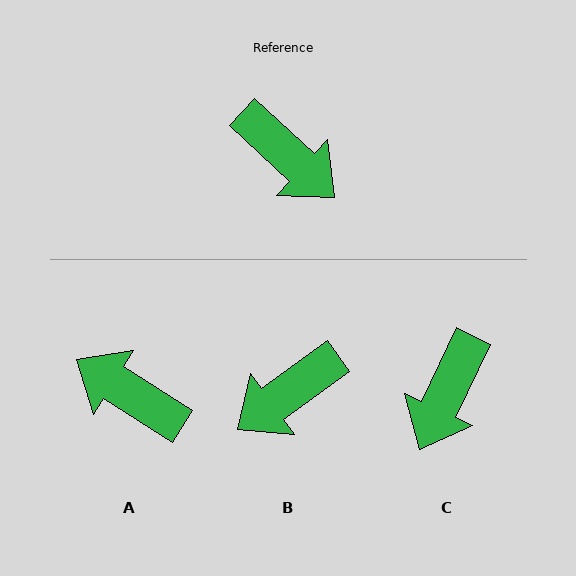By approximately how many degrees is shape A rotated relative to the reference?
Approximately 169 degrees clockwise.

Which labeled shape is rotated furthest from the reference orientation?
A, about 169 degrees away.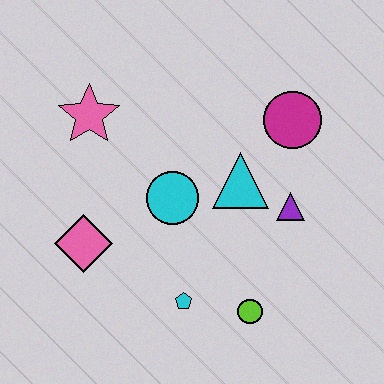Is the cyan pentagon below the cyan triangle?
Yes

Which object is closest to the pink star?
The cyan circle is closest to the pink star.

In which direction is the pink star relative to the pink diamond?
The pink star is above the pink diamond.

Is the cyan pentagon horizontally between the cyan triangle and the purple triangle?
No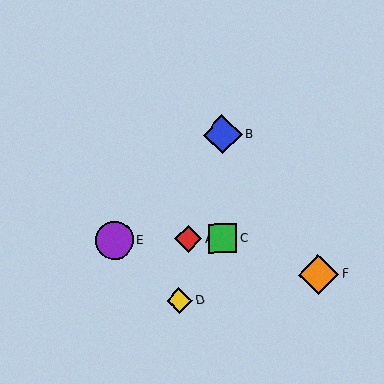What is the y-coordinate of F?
Object F is at y≈274.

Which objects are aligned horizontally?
Objects A, C, E are aligned horizontally.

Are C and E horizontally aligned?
Yes, both are at y≈238.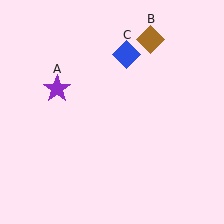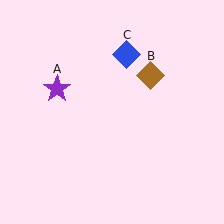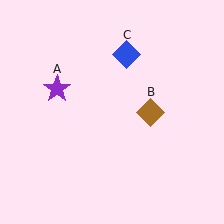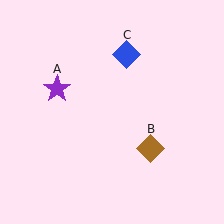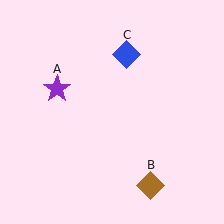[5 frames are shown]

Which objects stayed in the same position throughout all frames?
Purple star (object A) and blue diamond (object C) remained stationary.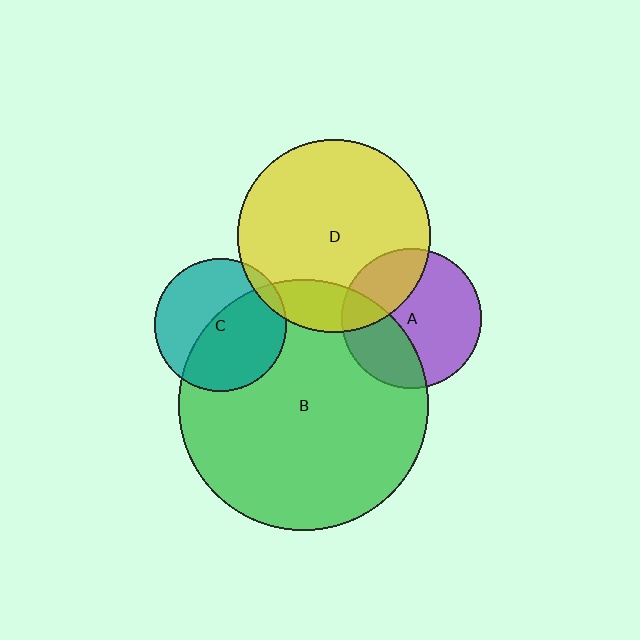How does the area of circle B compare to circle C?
Approximately 3.6 times.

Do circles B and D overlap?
Yes.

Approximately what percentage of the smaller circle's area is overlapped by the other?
Approximately 15%.